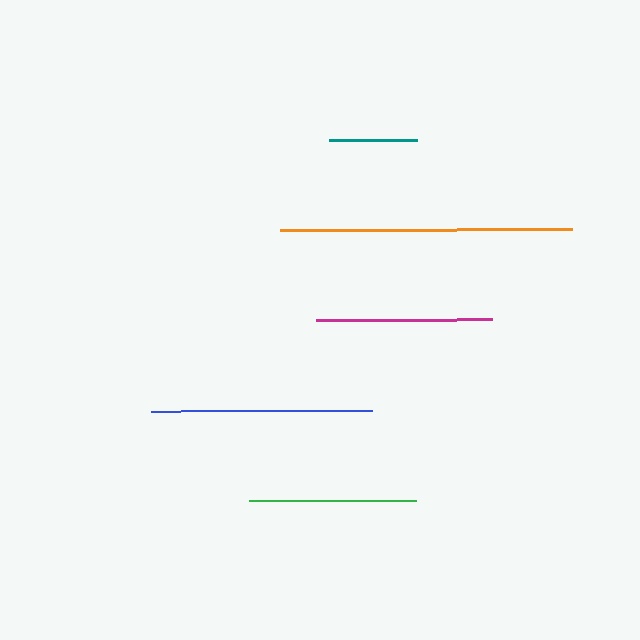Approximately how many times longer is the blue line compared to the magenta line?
The blue line is approximately 1.3 times the length of the magenta line.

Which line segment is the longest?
The orange line is the longest at approximately 293 pixels.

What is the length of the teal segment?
The teal segment is approximately 88 pixels long.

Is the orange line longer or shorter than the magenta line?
The orange line is longer than the magenta line.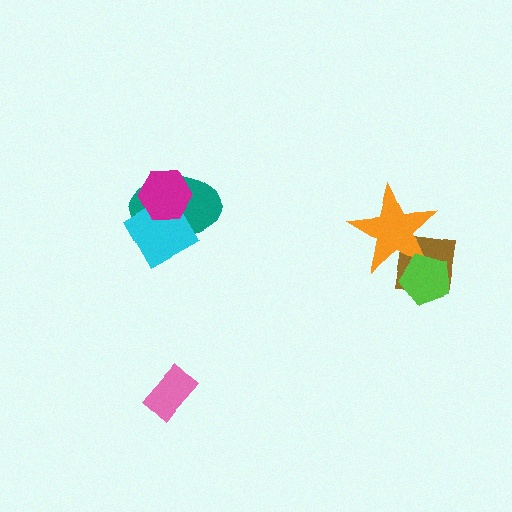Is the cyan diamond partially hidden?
Yes, it is partially covered by another shape.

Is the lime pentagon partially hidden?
No, no other shape covers it.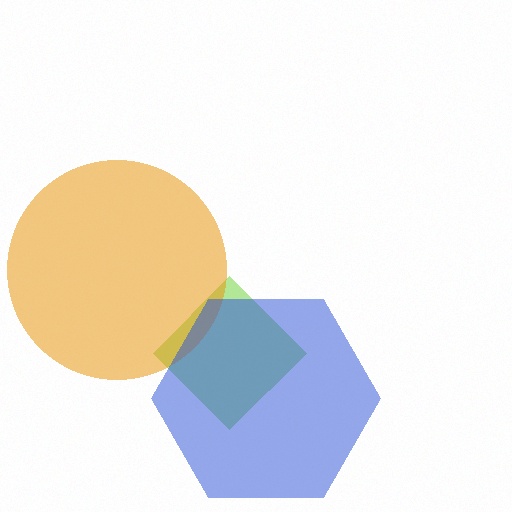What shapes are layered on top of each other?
The layered shapes are: a lime diamond, an orange circle, a blue hexagon.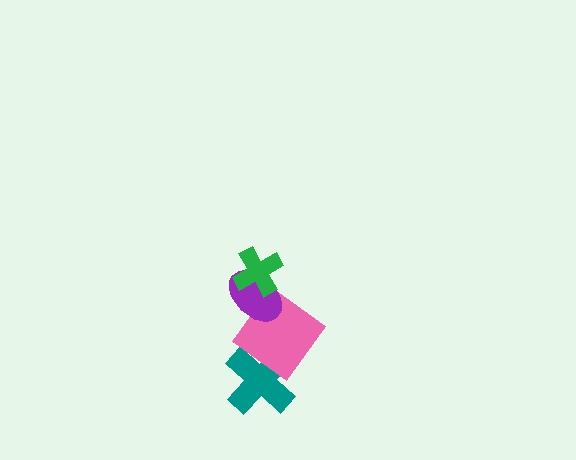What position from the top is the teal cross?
The teal cross is 4th from the top.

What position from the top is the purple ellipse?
The purple ellipse is 2nd from the top.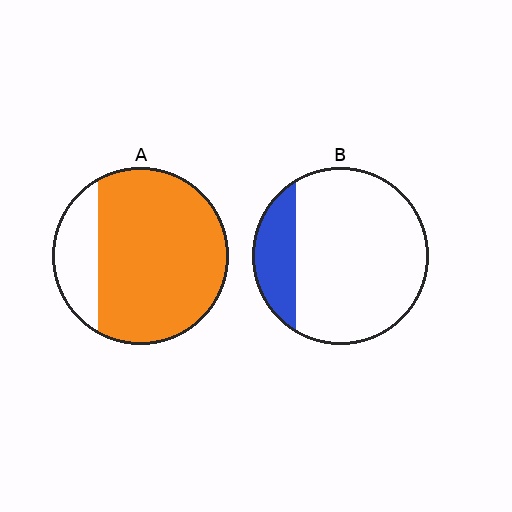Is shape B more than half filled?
No.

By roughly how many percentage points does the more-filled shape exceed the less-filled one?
By roughly 60 percentage points (A over B).